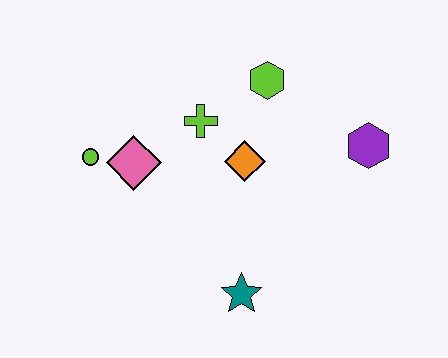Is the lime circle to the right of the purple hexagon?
No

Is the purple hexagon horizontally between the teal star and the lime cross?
No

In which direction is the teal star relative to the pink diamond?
The teal star is below the pink diamond.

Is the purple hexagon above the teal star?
Yes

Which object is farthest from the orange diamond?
The lime circle is farthest from the orange diamond.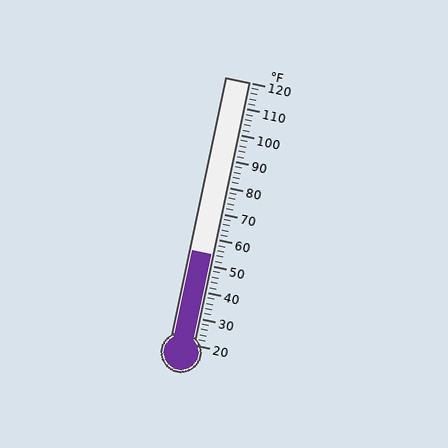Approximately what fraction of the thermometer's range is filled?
The thermometer is filled to approximately 35% of its range.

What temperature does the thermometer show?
The thermometer shows approximately 54°F.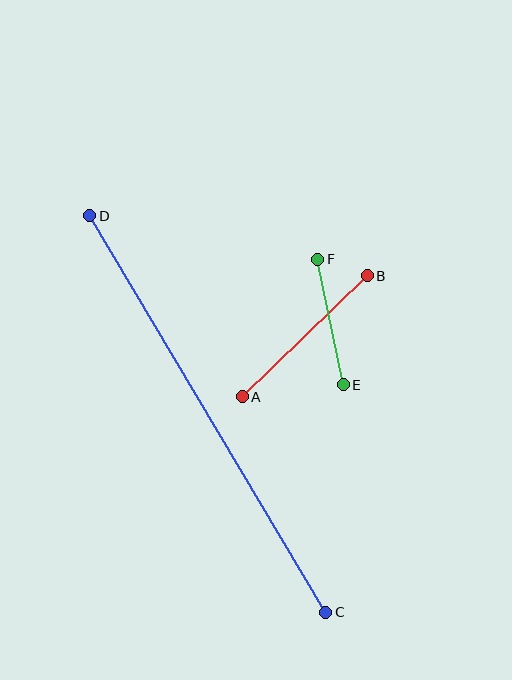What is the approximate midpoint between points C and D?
The midpoint is at approximately (208, 414) pixels.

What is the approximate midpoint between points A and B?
The midpoint is at approximately (305, 336) pixels.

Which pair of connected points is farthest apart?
Points C and D are farthest apart.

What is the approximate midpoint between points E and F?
The midpoint is at approximately (331, 322) pixels.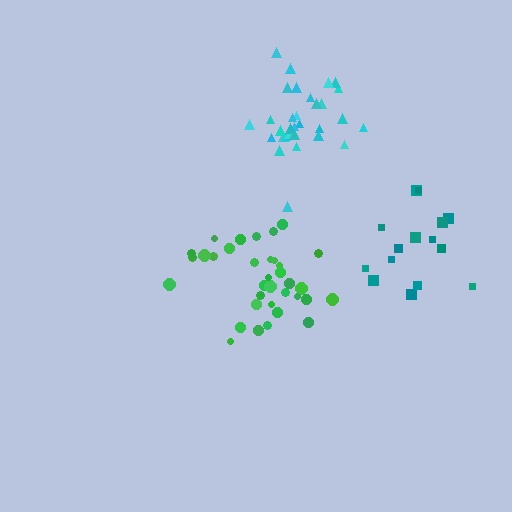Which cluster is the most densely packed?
Cyan.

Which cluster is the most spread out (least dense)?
Teal.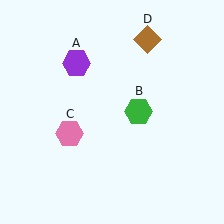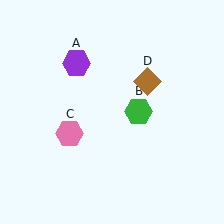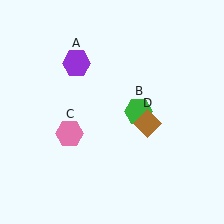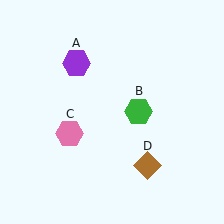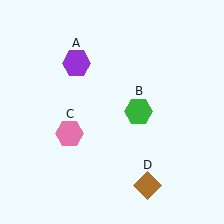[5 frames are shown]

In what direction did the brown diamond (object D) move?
The brown diamond (object D) moved down.